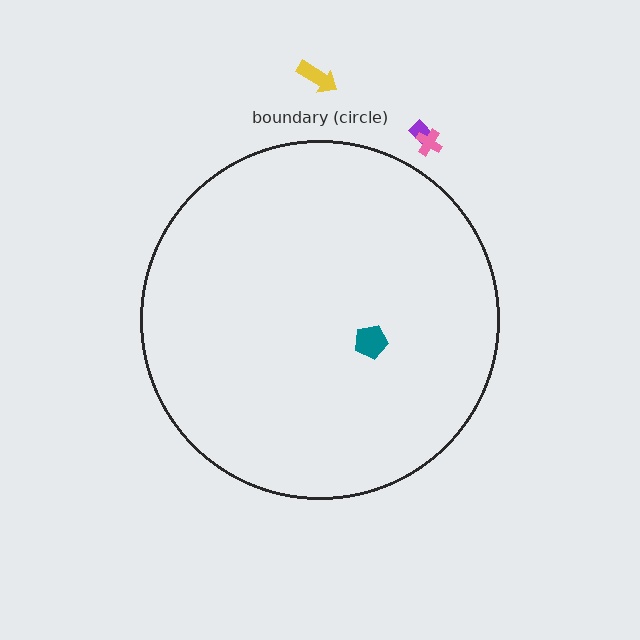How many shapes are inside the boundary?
1 inside, 3 outside.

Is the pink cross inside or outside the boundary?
Outside.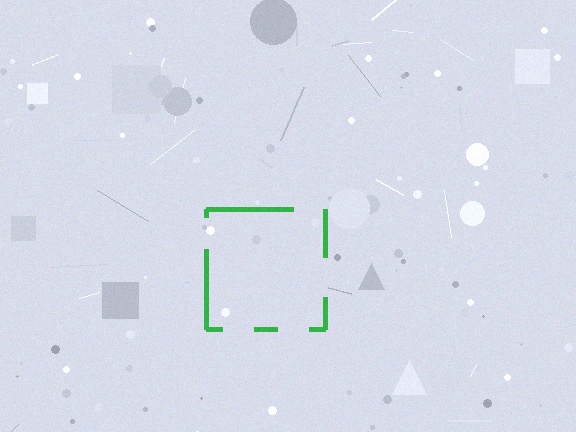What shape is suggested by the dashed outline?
The dashed outline suggests a square.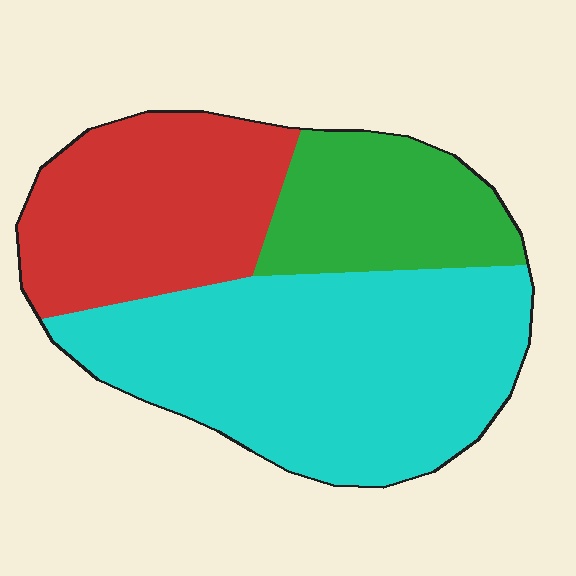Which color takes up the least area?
Green, at roughly 20%.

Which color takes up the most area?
Cyan, at roughly 50%.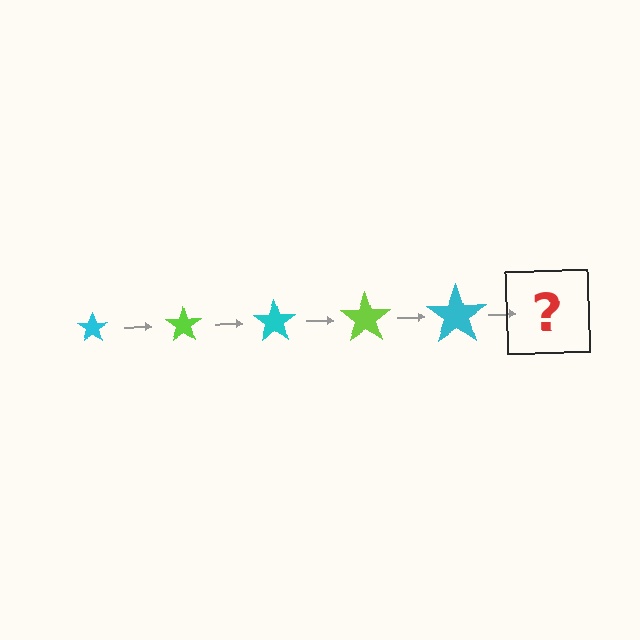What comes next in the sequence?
The next element should be a lime star, larger than the previous one.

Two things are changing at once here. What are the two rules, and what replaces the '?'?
The two rules are that the star grows larger each step and the color cycles through cyan and lime. The '?' should be a lime star, larger than the previous one.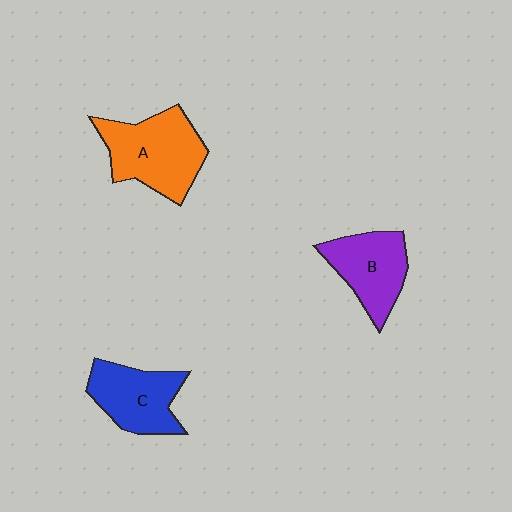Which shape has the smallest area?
Shape B (purple).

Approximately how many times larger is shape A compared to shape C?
Approximately 1.3 times.